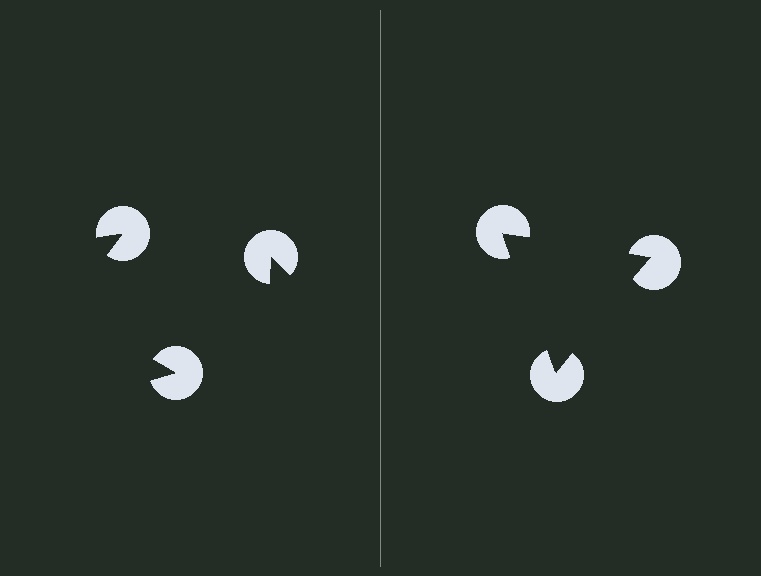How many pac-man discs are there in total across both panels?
6 — 3 on each side.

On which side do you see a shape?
An illusory triangle appears on the right side. On the left side the wedge cuts are rotated, so no coherent shape forms.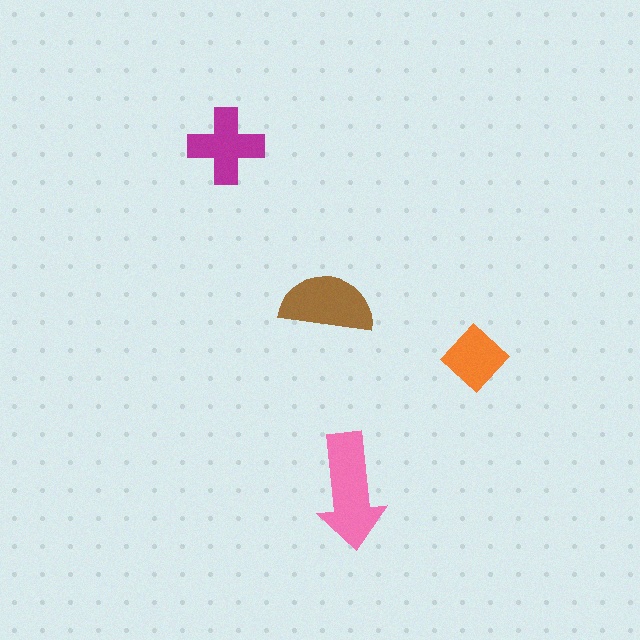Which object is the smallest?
The orange diamond.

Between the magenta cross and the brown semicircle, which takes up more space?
The brown semicircle.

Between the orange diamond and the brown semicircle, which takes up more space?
The brown semicircle.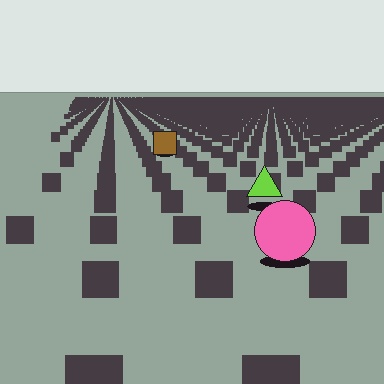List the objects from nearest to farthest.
From nearest to farthest: the pink circle, the lime triangle, the brown square.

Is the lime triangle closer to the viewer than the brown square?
Yes. The lime triangle is closer — you can tell from the texture gradient: the ground texture is coarser near it.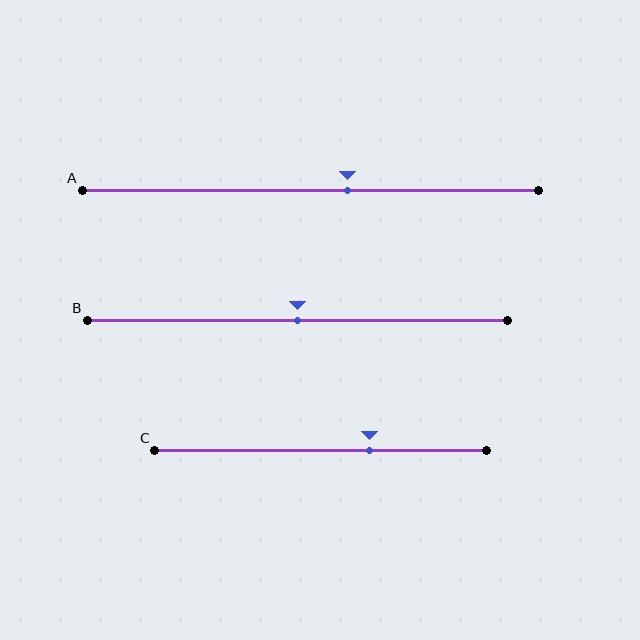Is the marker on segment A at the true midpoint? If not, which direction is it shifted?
No, the marker on segment A is shifted to the right by about 8% of the segment length.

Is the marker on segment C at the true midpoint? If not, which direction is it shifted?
No, the marker on segment C is shifted to the right by about 15% of the segment length.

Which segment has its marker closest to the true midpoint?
Segment B has its marker closest to the true midpoint.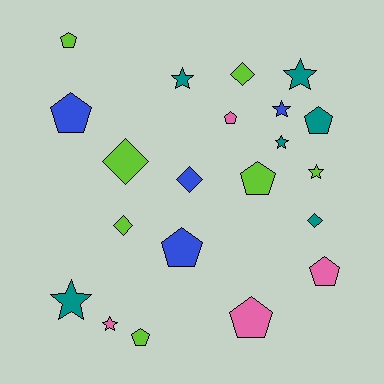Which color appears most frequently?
Lime, with 7 objects.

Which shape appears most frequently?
Pentagon, with 9 objects.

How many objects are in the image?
There are 21 objects.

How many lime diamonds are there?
There are 3 lime diamonds.